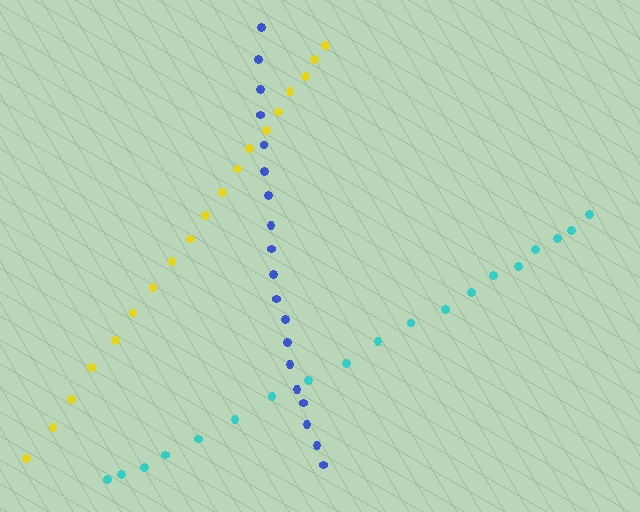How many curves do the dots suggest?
There are 3 distinct paths.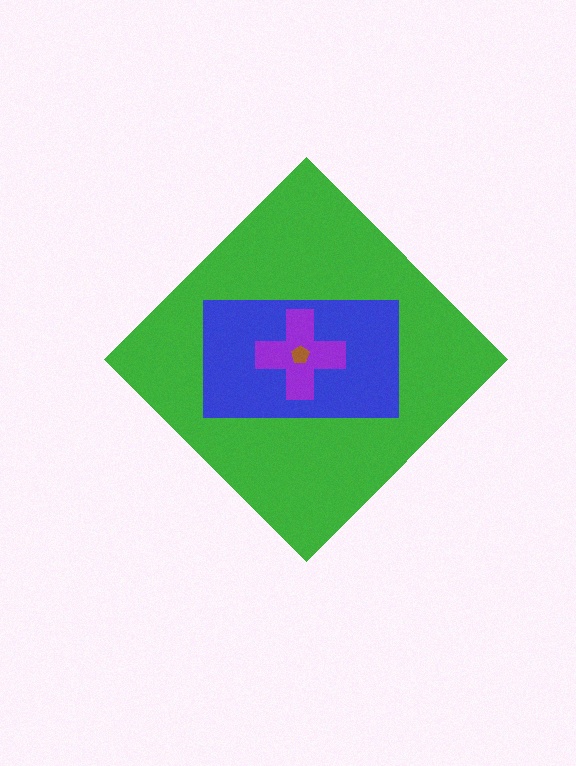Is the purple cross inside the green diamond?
Yes.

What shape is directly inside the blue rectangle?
The purple cross.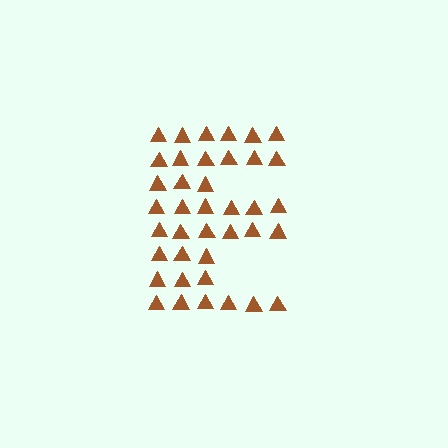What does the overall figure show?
The overall figure shows the letter E.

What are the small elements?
The small elements are triangles.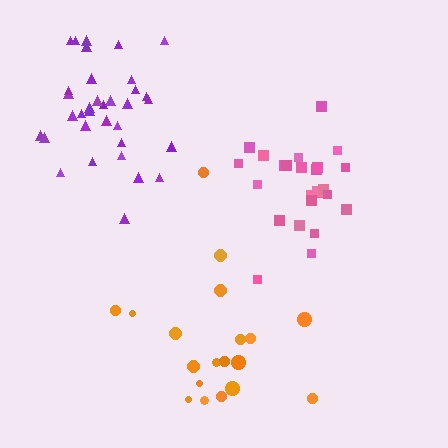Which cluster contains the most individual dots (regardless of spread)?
Purple (34).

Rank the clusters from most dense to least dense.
pink, purple, orange.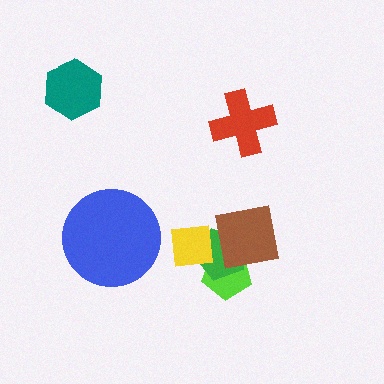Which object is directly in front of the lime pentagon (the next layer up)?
The green pentagon is directly in front of the lime pentagon.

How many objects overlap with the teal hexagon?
0 objects overlap with the teal hexagon.